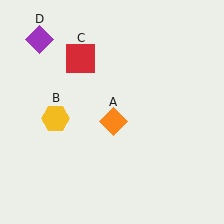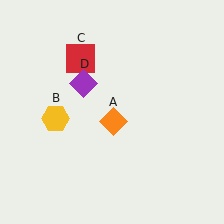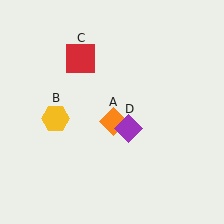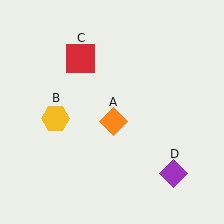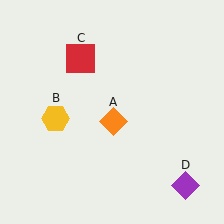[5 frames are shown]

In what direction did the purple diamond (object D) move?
The purple diamond (object D) moved down and to the right.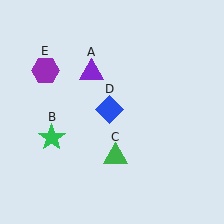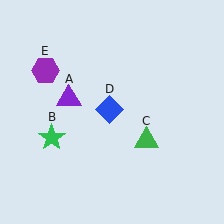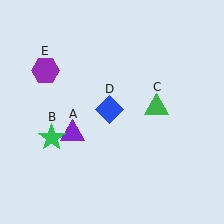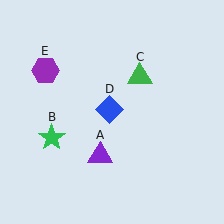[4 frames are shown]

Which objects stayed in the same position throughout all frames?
Green star (object B) and blue diamond (object D) and purple hexagon (object E) remained stationary.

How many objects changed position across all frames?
2 objects changed position: purple triangle (object A), green triangle (object C).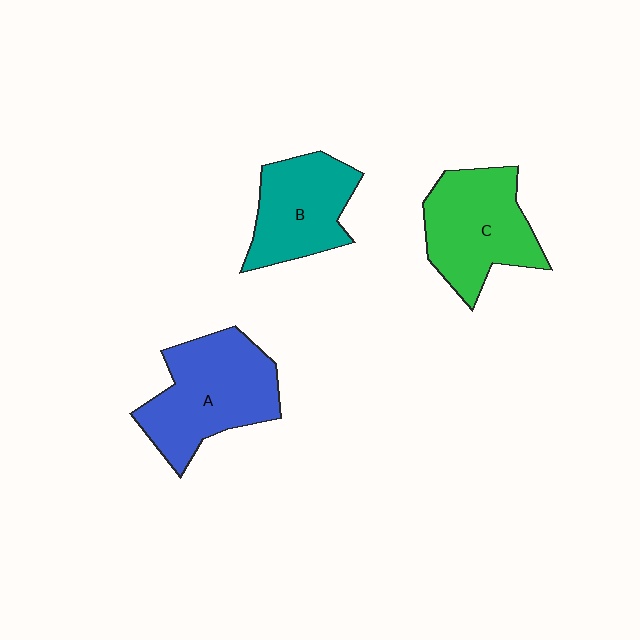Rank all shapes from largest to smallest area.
From largest to smallest: A (blue), C (green), B (teal).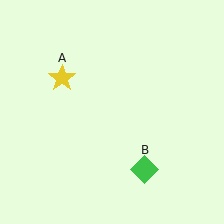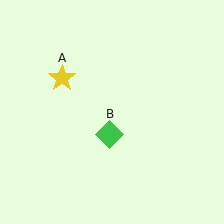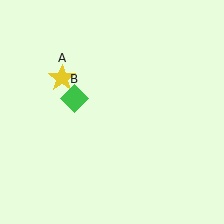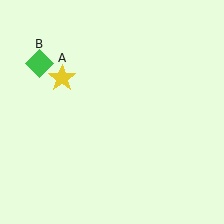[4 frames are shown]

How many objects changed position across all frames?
1 object changed position: green diamond (object B).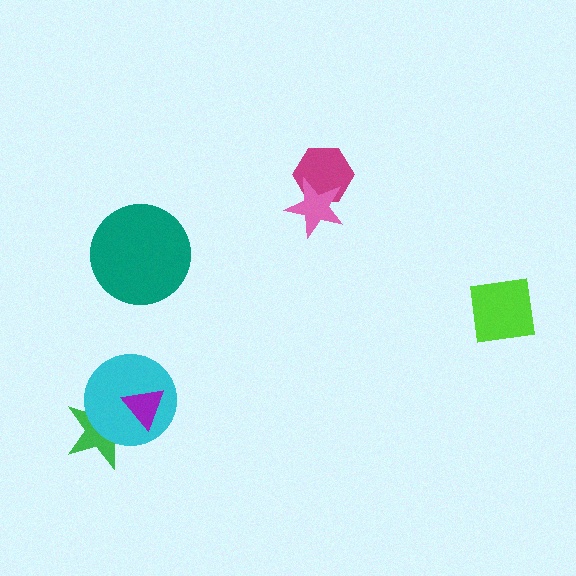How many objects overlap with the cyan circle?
2 objects overlap with the cyan circle.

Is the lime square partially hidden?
No, no other shape covers it.